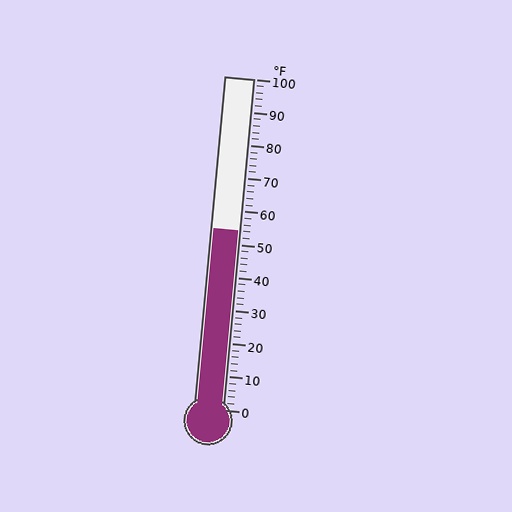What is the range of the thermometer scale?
The thermometer scale ranges from 0°F to 100°F.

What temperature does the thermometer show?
The thermometer shows approximately 54°F.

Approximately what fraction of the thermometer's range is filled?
The thermometer is filled to approximately 55% of its range.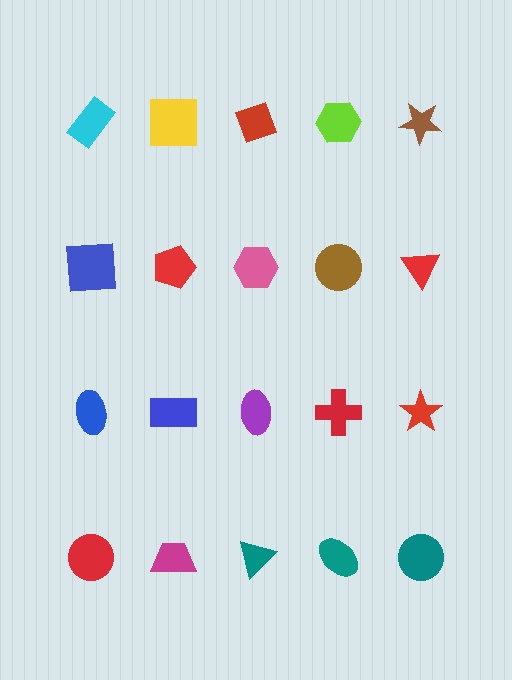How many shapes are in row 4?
5 shapes.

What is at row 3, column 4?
A red cross.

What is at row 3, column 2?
A blue rectangle.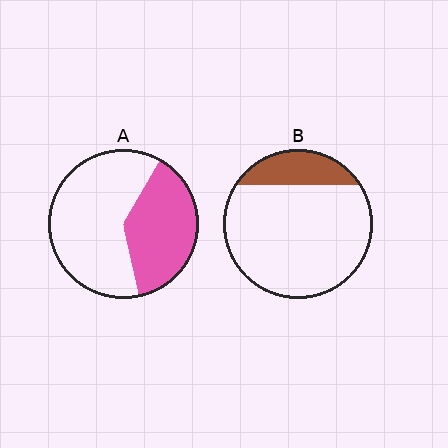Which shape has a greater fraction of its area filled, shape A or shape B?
Shape A.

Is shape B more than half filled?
No.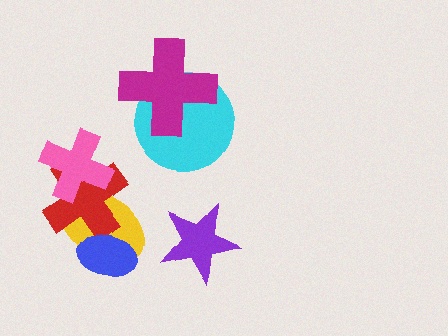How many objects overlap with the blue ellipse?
2 objects overlap with the blue ellipse.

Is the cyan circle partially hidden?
Yes, it is partially covered by another shape.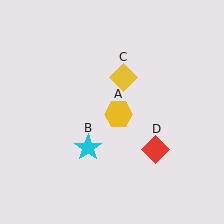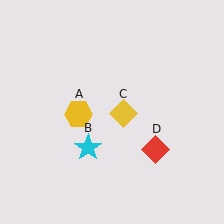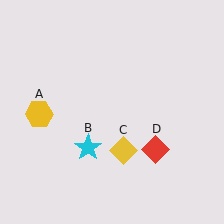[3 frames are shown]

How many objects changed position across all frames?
2 objects changed position: yellow hexagon (object A), yellow diamond (object C).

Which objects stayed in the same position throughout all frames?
Cyan star (object B) and red diamond (object D) remained stationary.